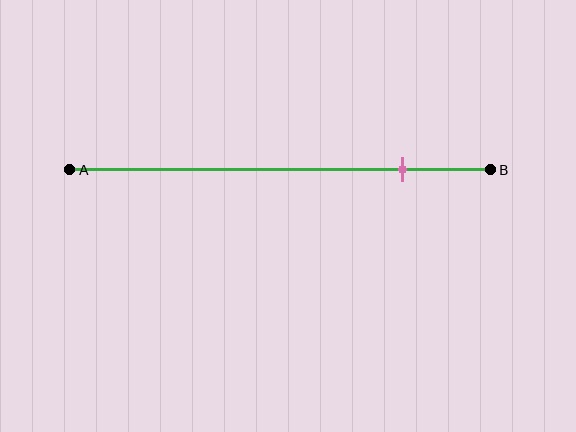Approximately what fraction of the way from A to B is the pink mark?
The pink mark is approximately 80% of the way from A to B.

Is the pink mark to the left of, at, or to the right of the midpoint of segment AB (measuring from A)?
The pink mark is to the right of the midpoint of segment AB.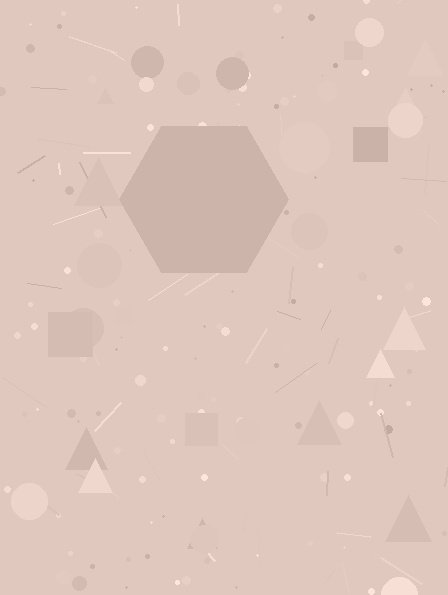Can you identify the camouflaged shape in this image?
The camouflaged shape is a hexagon.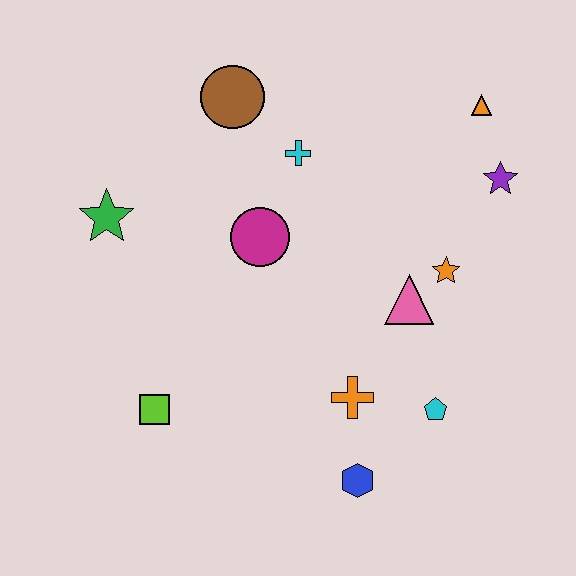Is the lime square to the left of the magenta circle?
Yes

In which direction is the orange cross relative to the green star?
The orange cross is to the right of the green star.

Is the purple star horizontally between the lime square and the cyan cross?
No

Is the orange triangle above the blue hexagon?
Yes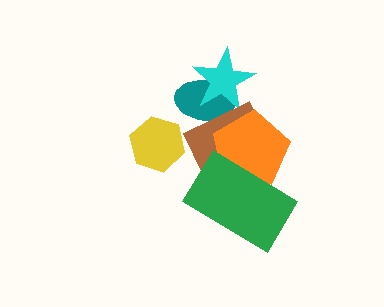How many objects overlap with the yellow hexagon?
0 objects overlap with the yellow hexagon.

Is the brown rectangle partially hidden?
Yes, it is partially covered by another shape.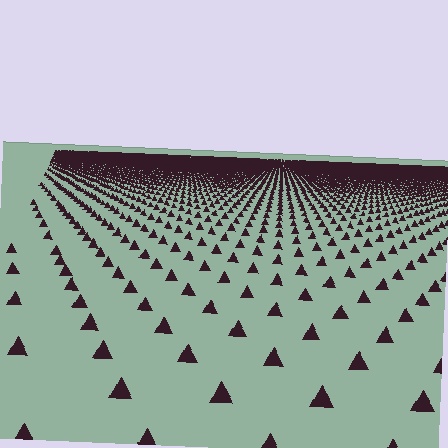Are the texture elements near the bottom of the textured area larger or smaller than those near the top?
Larger. Near the bottom, elements are closer to the viewer and appear at a bigger on-screen size.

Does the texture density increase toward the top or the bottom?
Density increases toward the top.